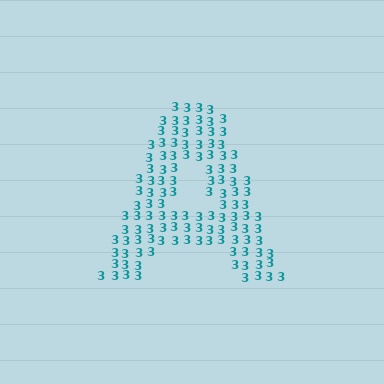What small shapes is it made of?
It is made of small digit 3's.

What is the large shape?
The large shape is the letter A.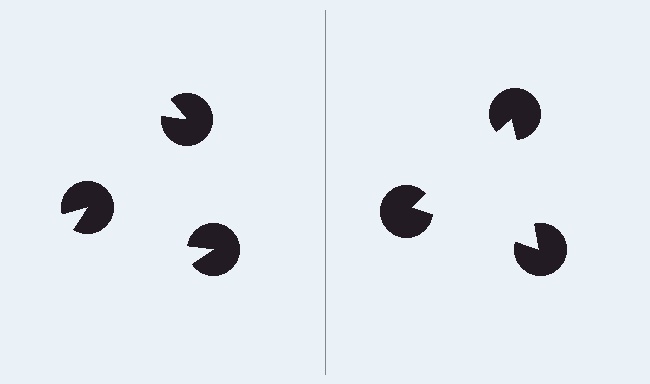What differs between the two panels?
The pac-man discs are positioned identically on both sides; only the wedge orientations differ. On the right they align to a triangle; on the left they are misaligned.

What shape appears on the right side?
An illusory triangle.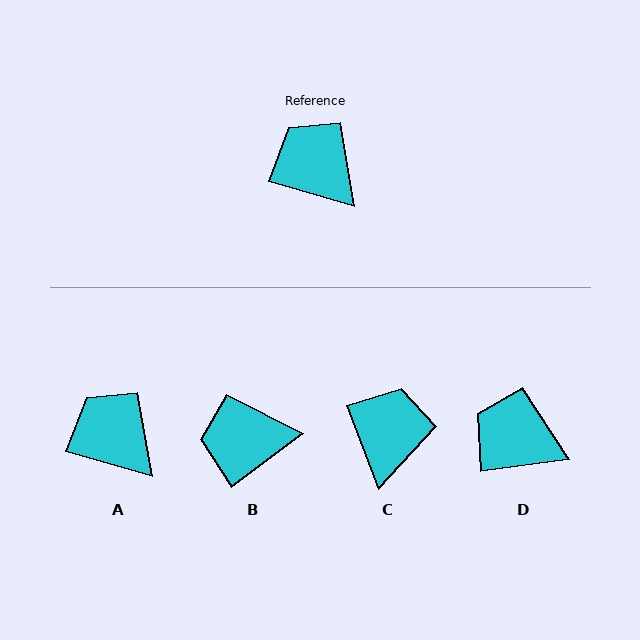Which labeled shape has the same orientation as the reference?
A.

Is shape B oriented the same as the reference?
No, it is off by about 54 degrees.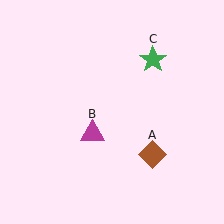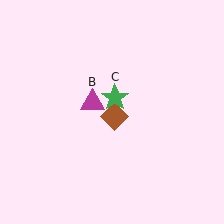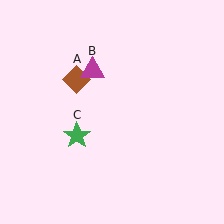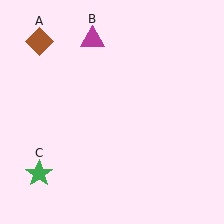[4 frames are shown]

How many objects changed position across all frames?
3 objects changed position: brown diamond (object A), magenta triangle (object B), green star (object C).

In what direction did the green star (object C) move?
The green star (object C) moved down and to the left.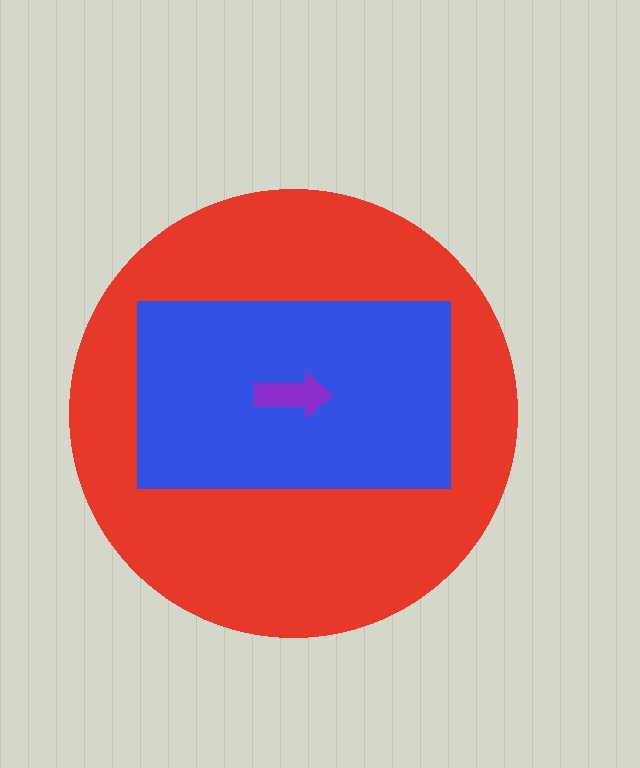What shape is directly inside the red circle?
The blue rectangle.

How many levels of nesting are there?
3.